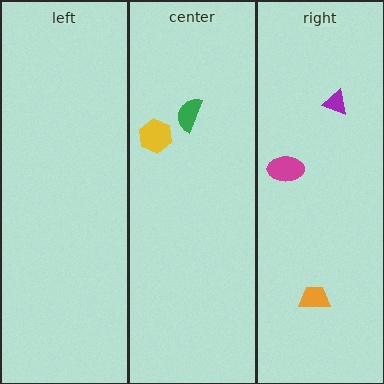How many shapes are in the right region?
3.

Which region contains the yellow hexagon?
The center region.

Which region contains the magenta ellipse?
The right region.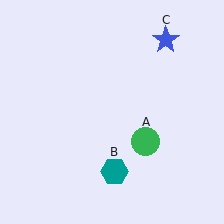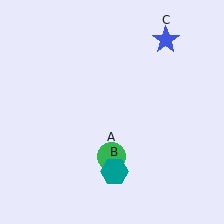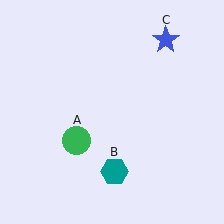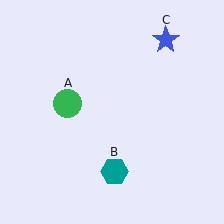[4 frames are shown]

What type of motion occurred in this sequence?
The green circle (object A) rotated clockwise around the center of the scene.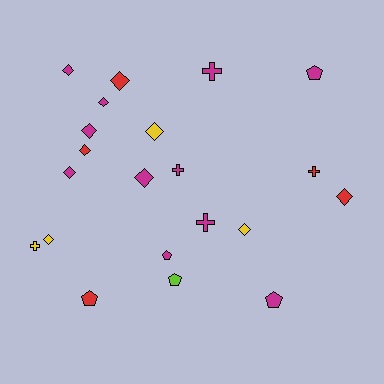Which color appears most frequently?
Magenta, with 11 objects.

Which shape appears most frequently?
Diamond, with 11 objects.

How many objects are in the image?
There are 21 objects.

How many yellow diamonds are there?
There are 3 yellow diamonds.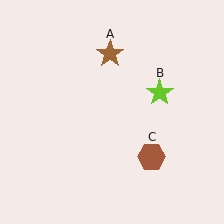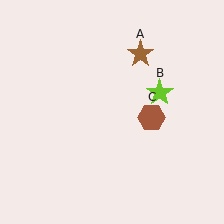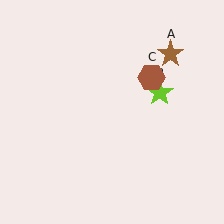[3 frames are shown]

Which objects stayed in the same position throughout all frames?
Lime star (object B) remained stationary.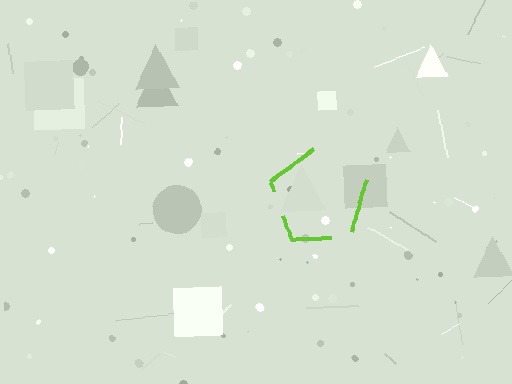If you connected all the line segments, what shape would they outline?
They would outline a pentagon.